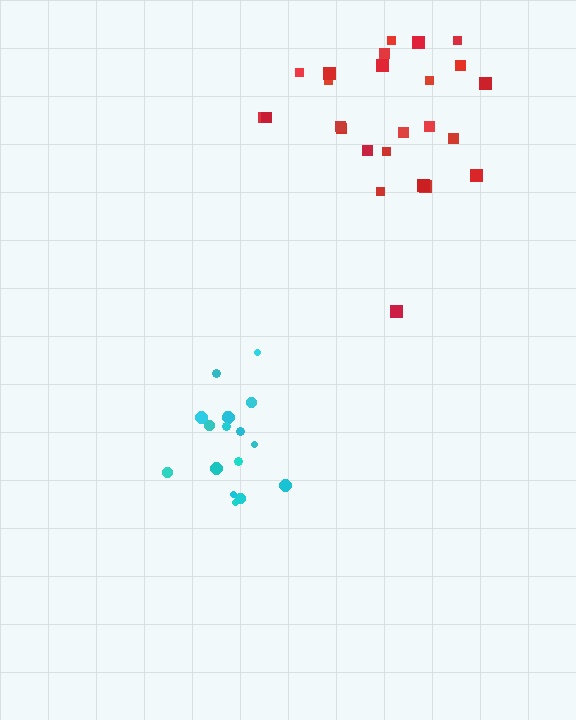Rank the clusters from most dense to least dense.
cyan, red.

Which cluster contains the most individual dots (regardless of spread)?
Red (25).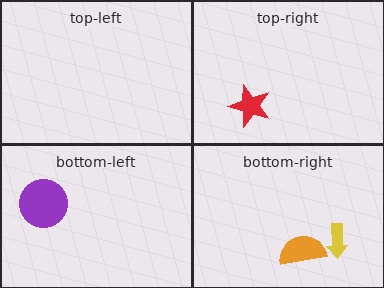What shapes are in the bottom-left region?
The purple circle.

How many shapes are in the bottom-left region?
1.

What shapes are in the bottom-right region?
The yellow arrow, the orange semicircle.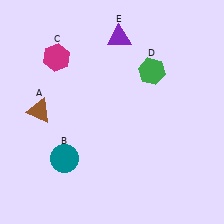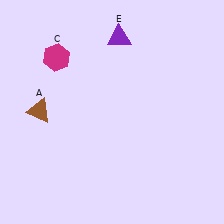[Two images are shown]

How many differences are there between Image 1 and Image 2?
There are 2 differences between the two images.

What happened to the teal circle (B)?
The teal circle (B) was removed in Image 2. It was in the bottom-left area of Image 1.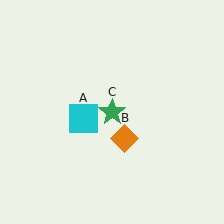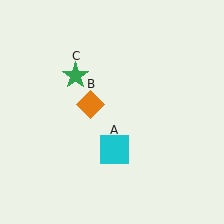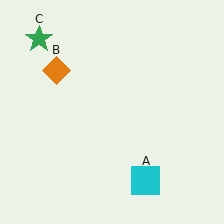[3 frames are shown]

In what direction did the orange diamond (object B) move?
The orange diamond (object B) moved up and to the left.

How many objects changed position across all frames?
3 objects changed position: cyan square (object A), orange diamond (object B), green star (object C).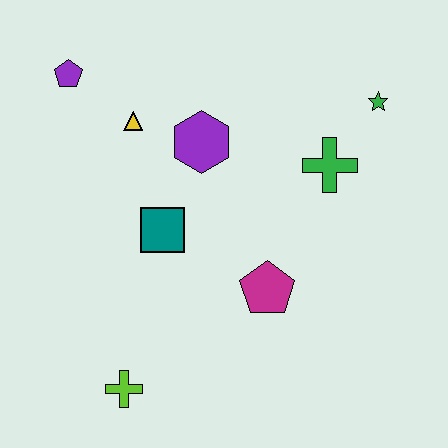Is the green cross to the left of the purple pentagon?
No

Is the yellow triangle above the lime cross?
Yes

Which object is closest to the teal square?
The purple hexagon is closest to the teal square.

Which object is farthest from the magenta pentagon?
The purple pentagon is farthest from the magenta pentagon.